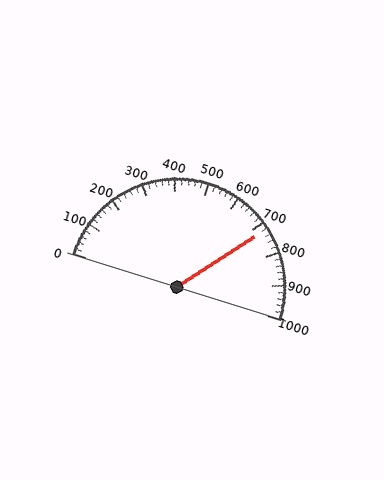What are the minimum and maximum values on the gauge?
The gauge ranges from 0 to 1000.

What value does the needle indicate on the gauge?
The needle indicates approximately 720.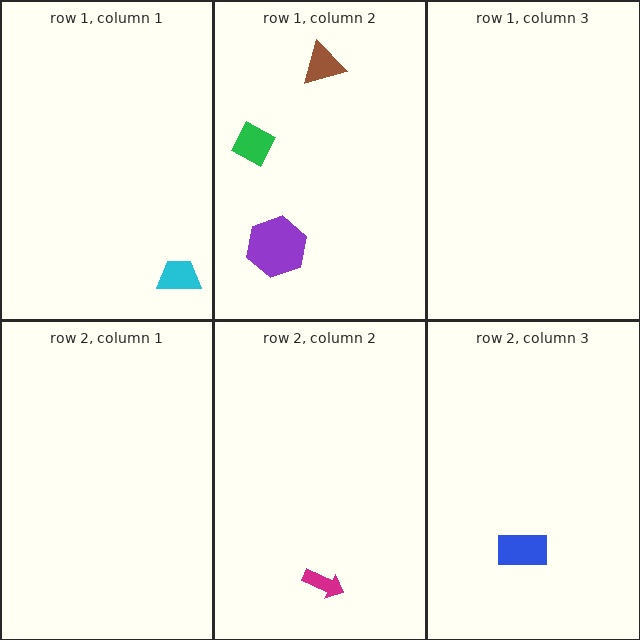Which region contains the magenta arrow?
The row 2, column 2 region.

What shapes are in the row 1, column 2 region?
The brown triangle, the green diamond, the purple hexagon.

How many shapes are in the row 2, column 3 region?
1.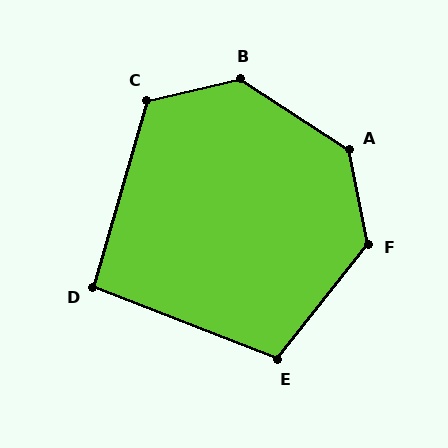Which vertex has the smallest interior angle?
D, at approximately 95 degrees.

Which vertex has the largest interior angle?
B, at approximately 134 degrees.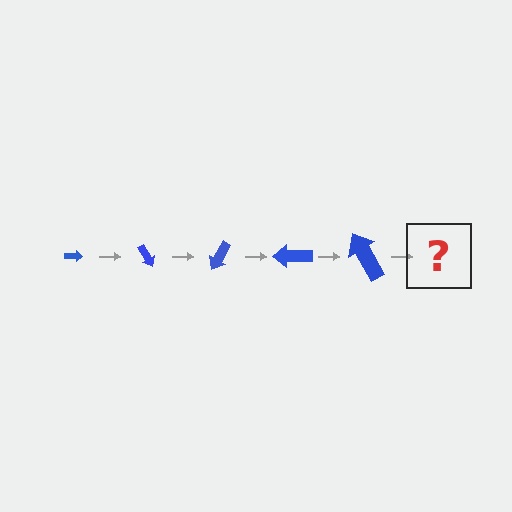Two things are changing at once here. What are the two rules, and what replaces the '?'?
The two rules are that the arrow grows larger each step and it rotates 60 degrees each step. The '?' should be an arrow, larger than the previous one and rotated 300 degrees from the start.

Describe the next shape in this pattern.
It should be an arrow, larger than the previous one and rotated 300 degrees from the start.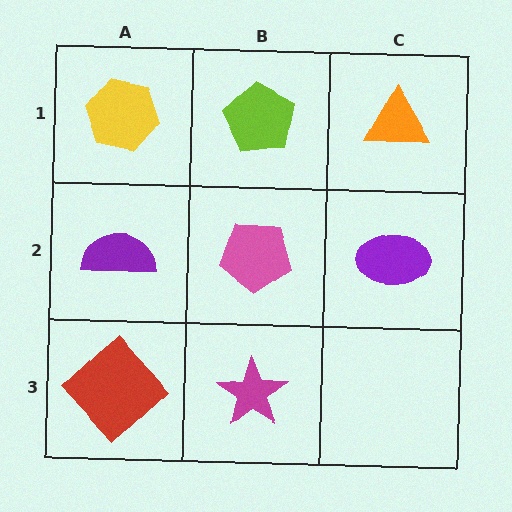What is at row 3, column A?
A red diamond.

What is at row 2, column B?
A pink pentagon.